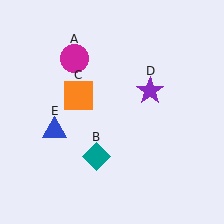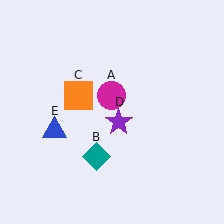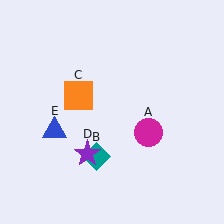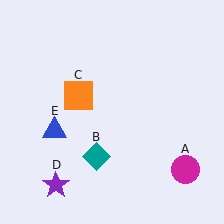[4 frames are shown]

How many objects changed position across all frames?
2 objects changed position: magenta circle (object A), purple star (object D).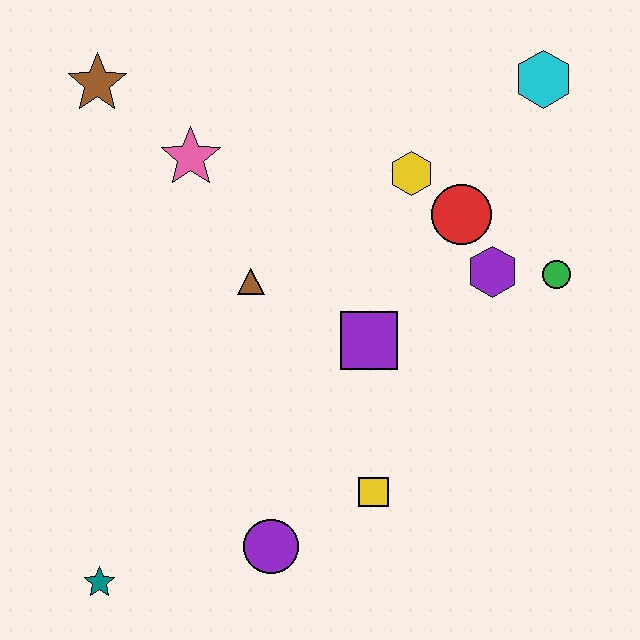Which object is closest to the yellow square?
The purple circle is closest to the yellow square.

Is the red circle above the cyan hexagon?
No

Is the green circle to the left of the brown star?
No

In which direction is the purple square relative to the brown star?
The purple square is to the right of the brown star.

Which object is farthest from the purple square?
The brown star is farthest from the purple square.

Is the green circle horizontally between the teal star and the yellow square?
No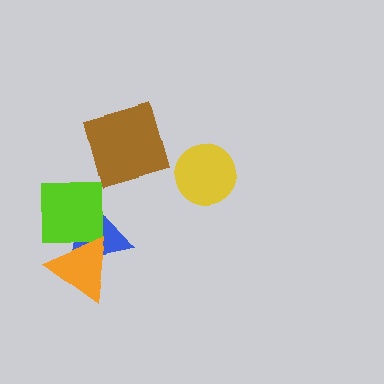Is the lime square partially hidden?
Yes, it is partially covered by another shape.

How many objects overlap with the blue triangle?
2 objects overlap with the blue triangle.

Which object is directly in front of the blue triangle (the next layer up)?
The lime square is directly in front of the blue triangle.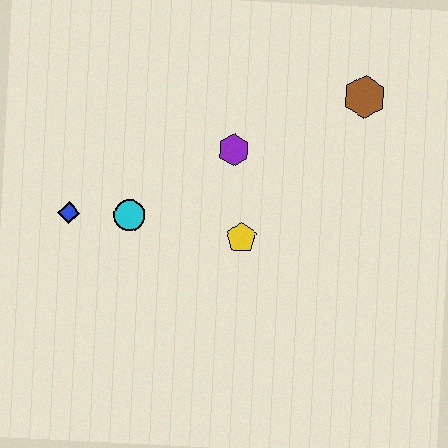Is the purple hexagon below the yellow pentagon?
No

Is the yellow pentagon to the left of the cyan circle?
No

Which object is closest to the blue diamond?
The cyan circle is closest to the blue diamond.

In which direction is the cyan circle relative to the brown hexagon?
The cyan circle is to the left of the brown hexagon.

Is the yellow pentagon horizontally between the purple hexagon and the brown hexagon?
Yes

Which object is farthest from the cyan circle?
The brown hexagon is farthest from the cyan circle.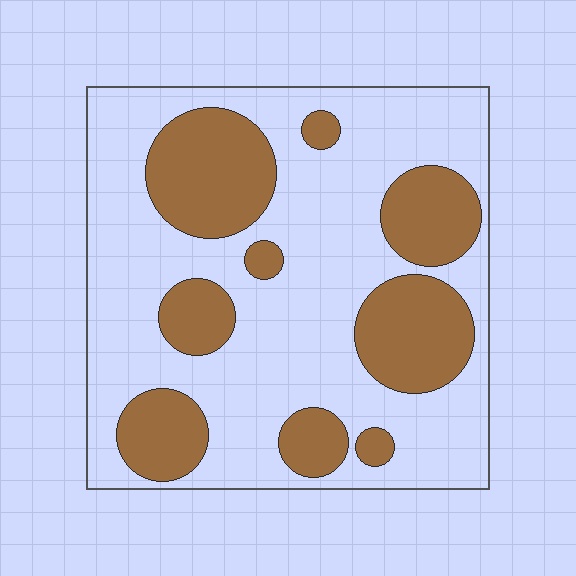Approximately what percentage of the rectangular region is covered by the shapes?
Approximately 30%.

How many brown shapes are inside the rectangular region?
9.